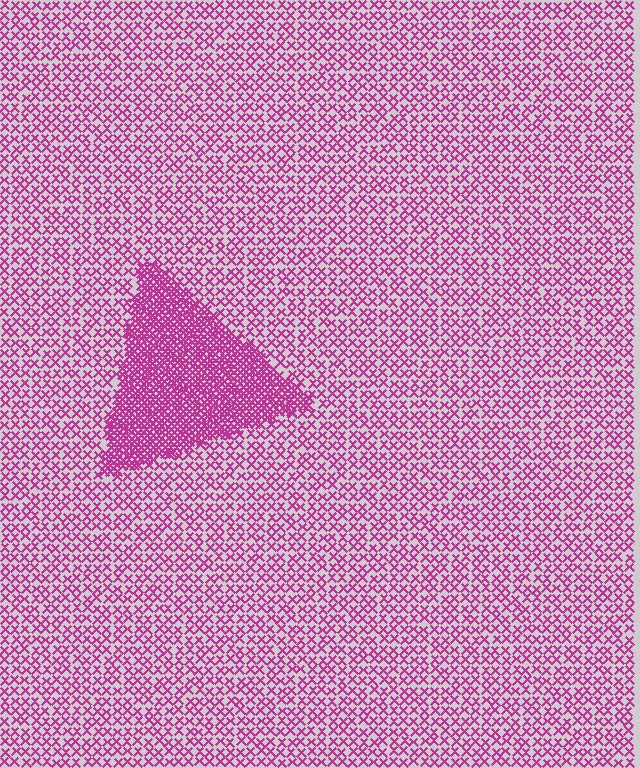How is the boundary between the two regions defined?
The boundary is defined by a change in element density (approximately 2.9x ratio). All elements are the same color, size, and shape.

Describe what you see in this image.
The image contains small magenta elements arranged at two different densities. A triangle-shaped region is visible where the elements are more densely packed than the surrounding area.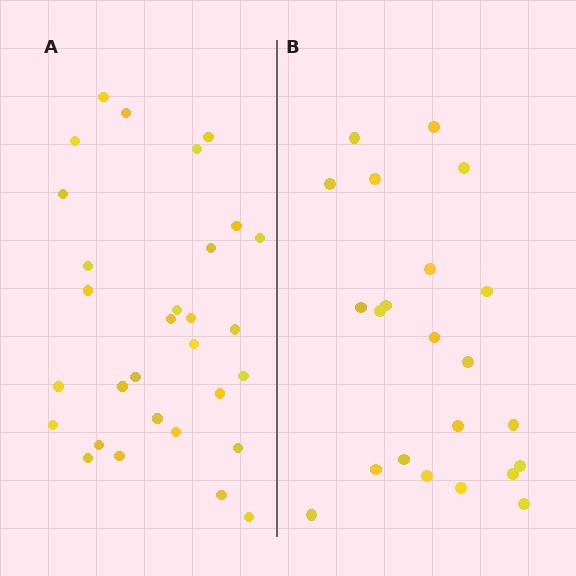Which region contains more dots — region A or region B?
Region A (the left region) has more dots.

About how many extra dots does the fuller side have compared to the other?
Region A has roughly 8 or so more dots than region B.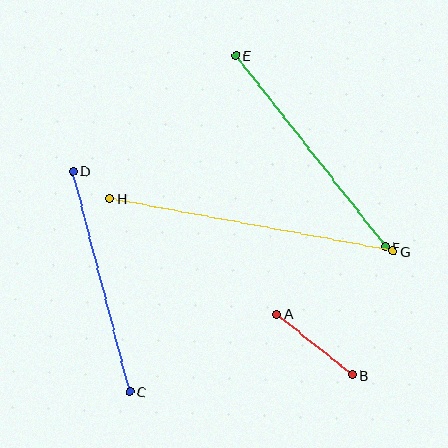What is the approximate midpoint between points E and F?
The midpoint is at approximately (311, 151) pixels.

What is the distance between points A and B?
The distance is approximately 97 pixels.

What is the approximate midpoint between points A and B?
The midpoint is at approximately (315, 345) pixels.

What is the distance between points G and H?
The distance is approximately 289 pixels.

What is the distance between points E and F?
The distance is approximately 243 pixels.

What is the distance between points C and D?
The distance is approximately 228 pixels.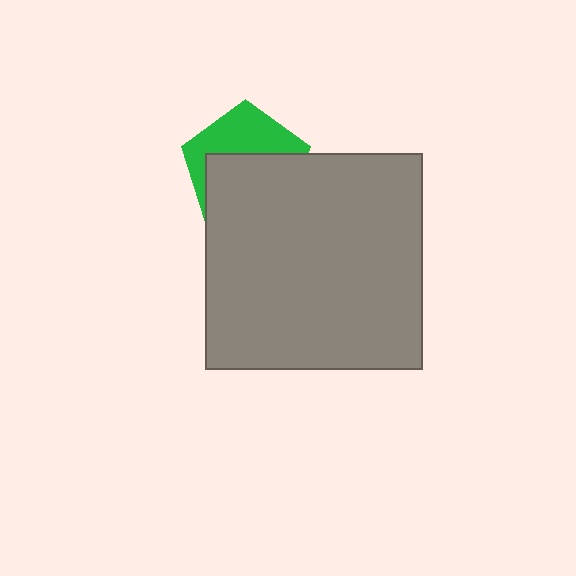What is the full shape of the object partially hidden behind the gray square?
The partially hidden object is a green pentagon.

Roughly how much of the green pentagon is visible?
A small part of it is visible (roughly 43%).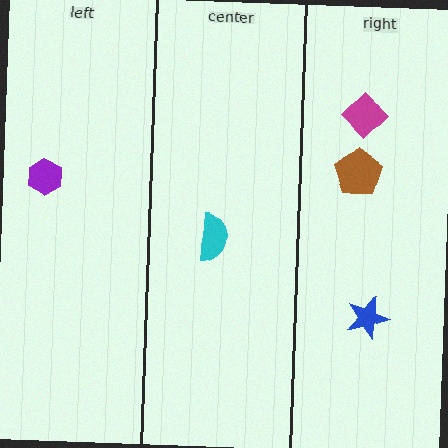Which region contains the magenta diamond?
The right region.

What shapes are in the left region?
The purple hexagon.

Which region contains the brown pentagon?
The right region.